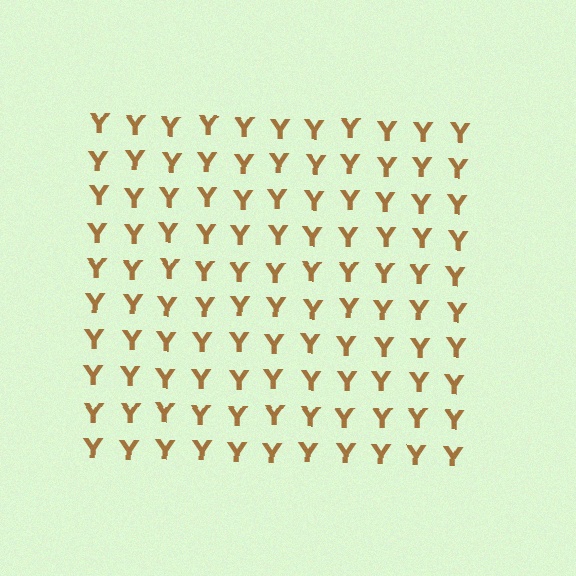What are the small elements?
The small elements are letter Y's.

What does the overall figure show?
The overall figure shows a square.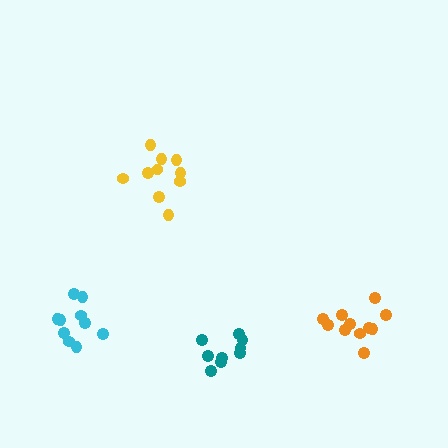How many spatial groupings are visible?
There are 4 spatial groupings.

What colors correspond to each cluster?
The clusters are colored: yellow, teal, orange, cyan.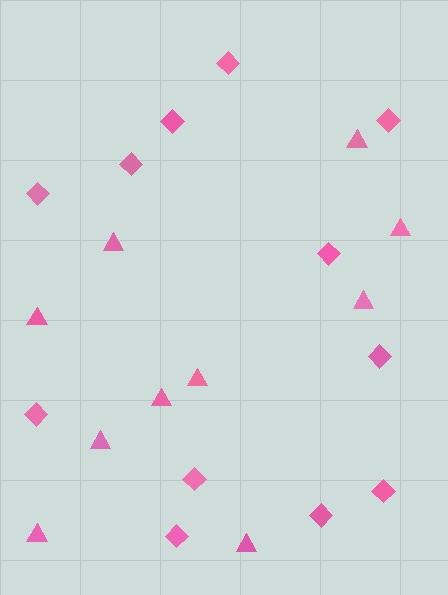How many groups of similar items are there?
There are 2 groups: one group of diamonds (12) and one group of triangles (10).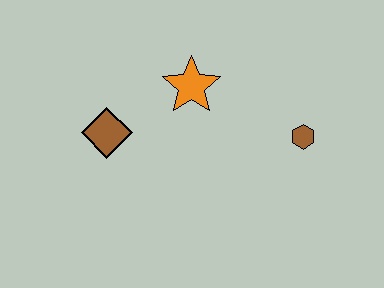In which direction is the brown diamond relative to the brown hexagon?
The brown diamond is to the left of the brown hexagon.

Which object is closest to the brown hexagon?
The orange star is closest to the brown hexagon.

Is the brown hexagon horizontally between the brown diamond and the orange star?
No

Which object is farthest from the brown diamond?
The brown hexagon is farthest from the brown diamond.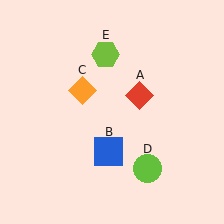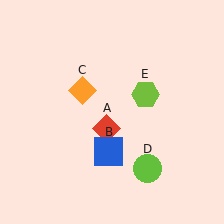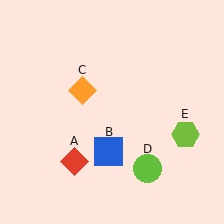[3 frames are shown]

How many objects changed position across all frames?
2 objects changed position: red diamond (object A), lime hexagon (object E).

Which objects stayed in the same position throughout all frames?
Blue square (object B) and orange diamond (object C) and lime circle (object D) remained stationary.